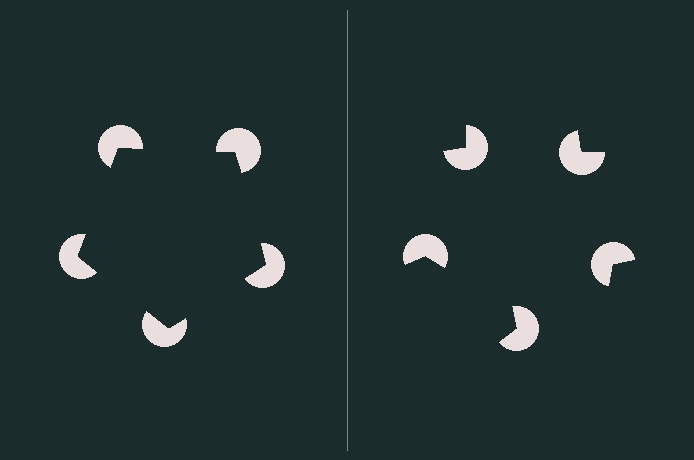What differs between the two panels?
The pac-man discs are positioned identically on both sides; only the wedge orientations differ. On the left they align to a pentagon; on the right they are misaligned.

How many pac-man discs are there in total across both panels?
10 — 5 on each side.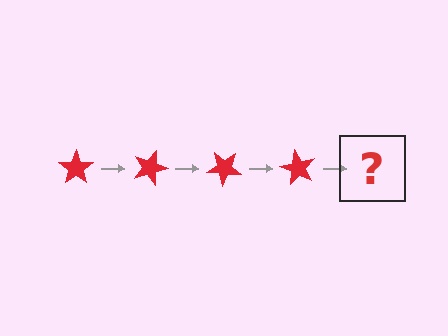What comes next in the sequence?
The next element should be a red star rotated 80 degrees.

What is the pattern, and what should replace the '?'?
The pattern is that the star rotates 20 degrees each step. The '?' should be a red star rotated 80 degrees.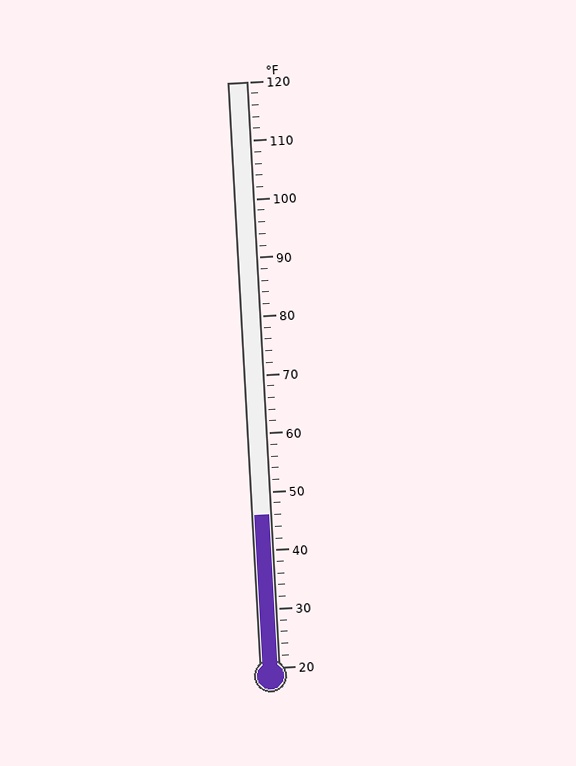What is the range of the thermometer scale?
The thermometer scale ranges from 20°F to 120°F.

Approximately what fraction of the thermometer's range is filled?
The thermometer is filled to approximately 25% of its range.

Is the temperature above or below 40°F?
The temperature is above 40°F.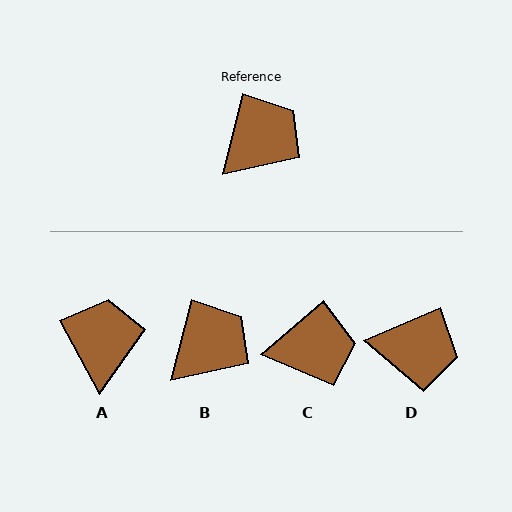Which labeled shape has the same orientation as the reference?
B.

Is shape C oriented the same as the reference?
No, it is off by about 35 degrees.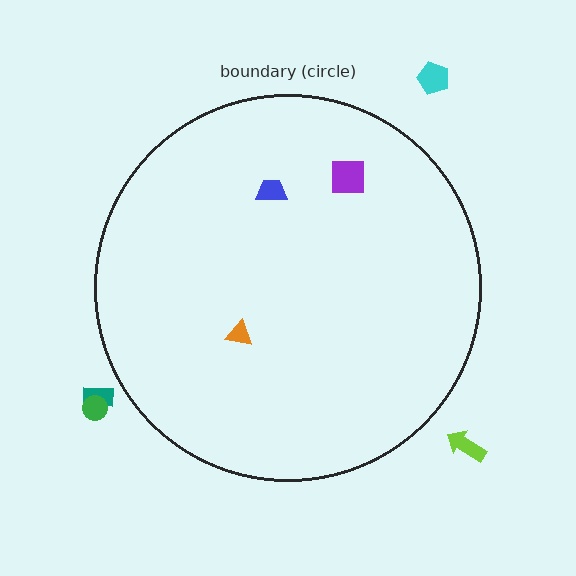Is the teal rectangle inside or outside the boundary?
Outside.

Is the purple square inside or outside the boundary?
Inside.